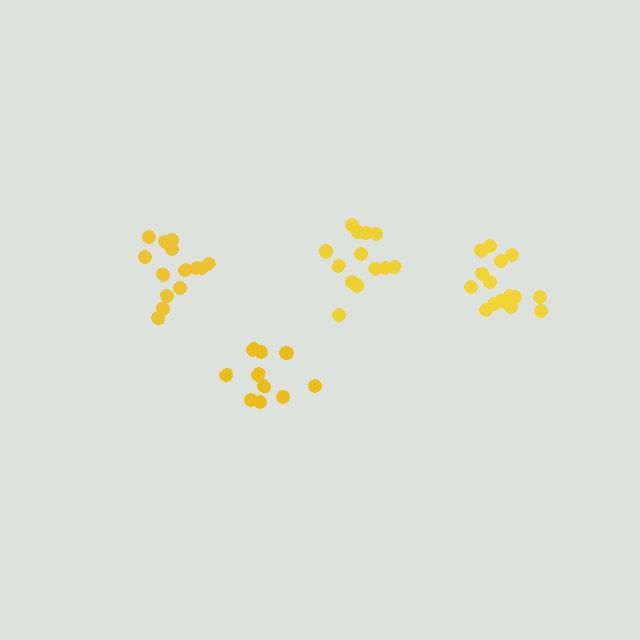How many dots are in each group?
Group 1: 13 dots, Group 2: 14 dots, Group 3: 12 dots, Group 4: 16 dots (55 total).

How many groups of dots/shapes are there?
There are 4 groups.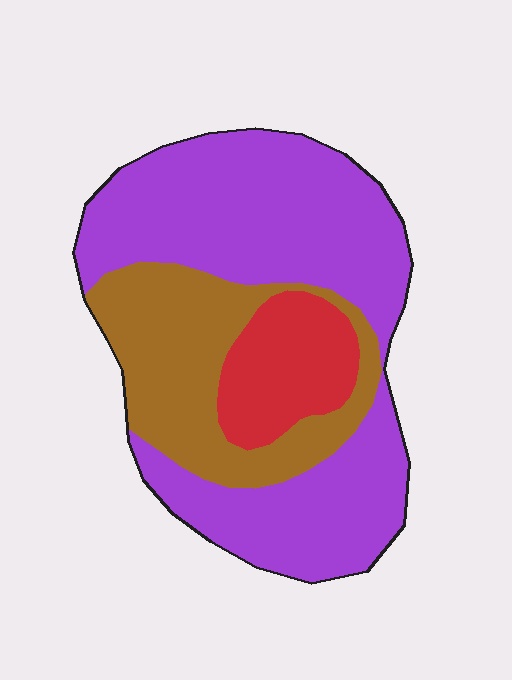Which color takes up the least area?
Red, at roughly 15%.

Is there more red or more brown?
Brown.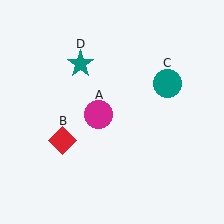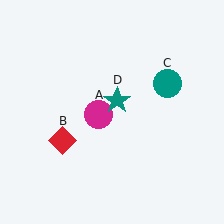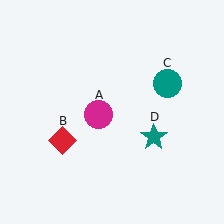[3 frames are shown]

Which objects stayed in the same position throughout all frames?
Magenta circle (object A) and red diamond (object B) and teal circle (object C) remained stationary.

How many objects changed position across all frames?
1 object changed position: teal star (object D).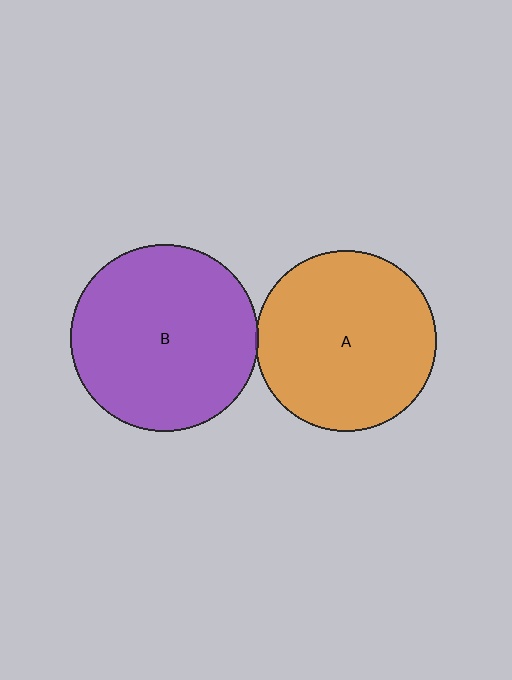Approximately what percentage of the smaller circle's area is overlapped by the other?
Approximately 5%.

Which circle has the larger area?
Circle B (purple).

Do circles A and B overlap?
Yes.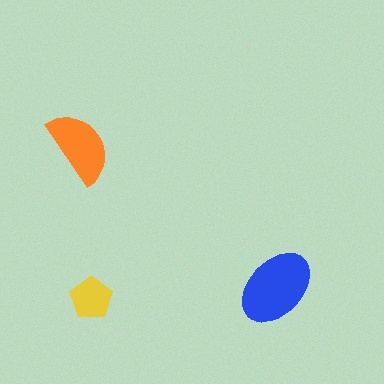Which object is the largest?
The blue ellipse.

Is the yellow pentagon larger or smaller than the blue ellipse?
Smaller.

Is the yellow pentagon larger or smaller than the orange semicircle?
Smaller.